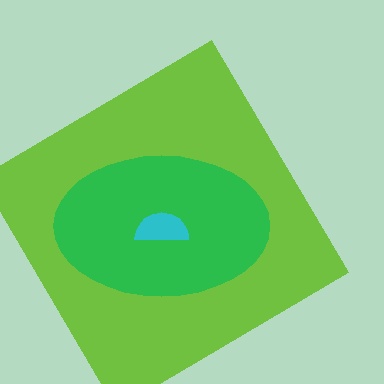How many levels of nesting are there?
3.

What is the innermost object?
The cyan semicircle.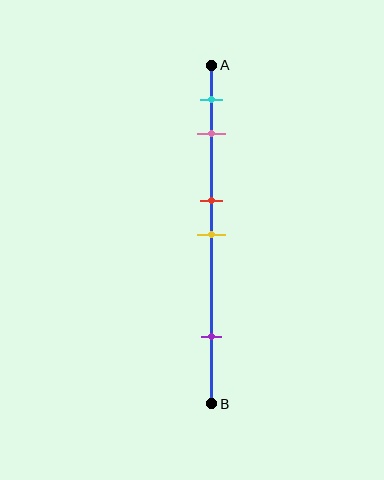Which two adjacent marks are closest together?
The red and yellow marks are the closest adjacent pair.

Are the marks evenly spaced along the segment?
No, the marks are not evenly spaced.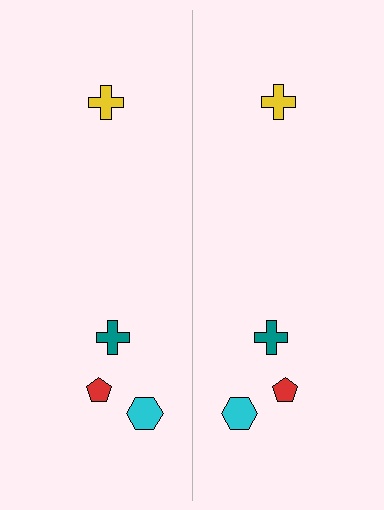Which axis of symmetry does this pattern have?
The pattern has a vertical axis of symmetry running through the center of the image.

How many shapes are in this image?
There are 8 shapes in this image.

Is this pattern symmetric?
Yes, this pattern has bilateral (reflection) symmetry.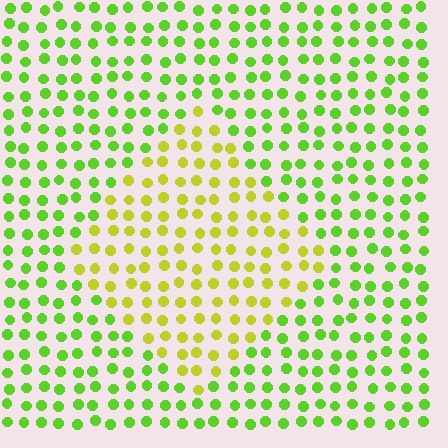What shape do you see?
I see a diamond.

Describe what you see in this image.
The image is filled with small lime elements in a uniform arrangement. A diamond-shaped region is visible where the elements are tinted to a slightly different hue, forming a subtle color boundary.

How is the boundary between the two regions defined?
The boundary is defined purely by a slight shift in hue (about 34 degrees). Spacing, size, and orientation are identical on both sides.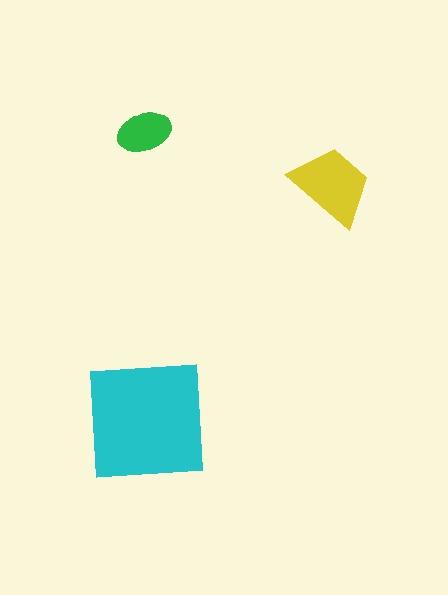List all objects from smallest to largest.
The green ellipse, the yellow trapezoid, the cyan square.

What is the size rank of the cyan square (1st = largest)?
1st.